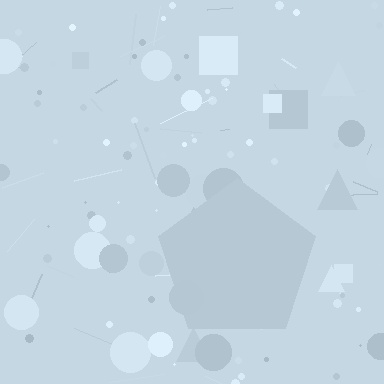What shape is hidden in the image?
A pentagon is hidden in the image.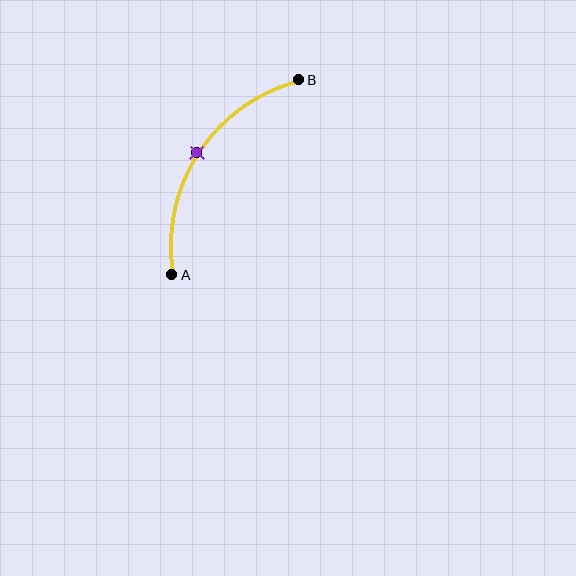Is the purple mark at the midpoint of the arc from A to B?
Yes. The purple mark lies on the arc at equal arc-length from both A and B — it is the arc midpoint.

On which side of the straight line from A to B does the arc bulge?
The arc bulges to the left of the straight line connecting A and B.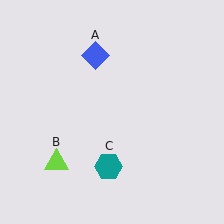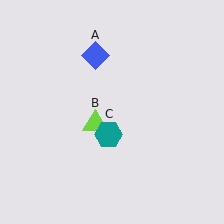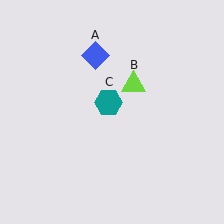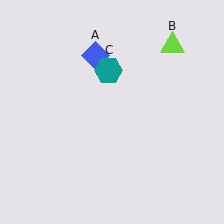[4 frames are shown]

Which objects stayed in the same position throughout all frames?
Blue diamond (object A) remained stationary.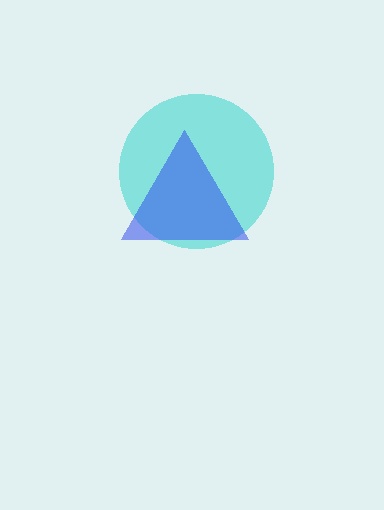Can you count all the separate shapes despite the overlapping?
Yes, there are 2 separate shapes.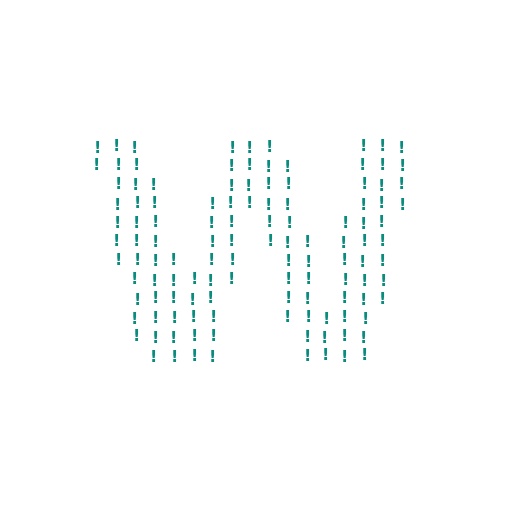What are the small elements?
The small elements are exclamation marks.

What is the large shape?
The large shape is the letter W.